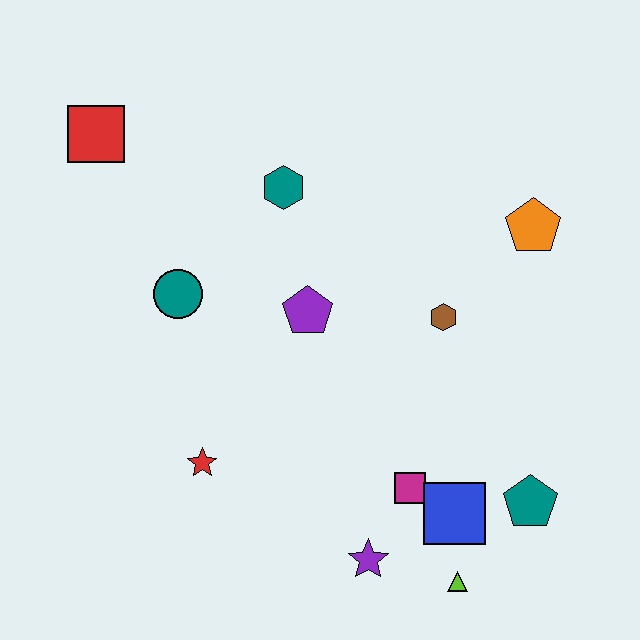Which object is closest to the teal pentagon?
The blue square is closest to the teal pentagon.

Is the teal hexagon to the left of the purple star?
Yes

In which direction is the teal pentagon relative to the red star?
The teal pentagon is to the right of the red star.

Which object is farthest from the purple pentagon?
The lime triangle is farthest from the purple pentagon.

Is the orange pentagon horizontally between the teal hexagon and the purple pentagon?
No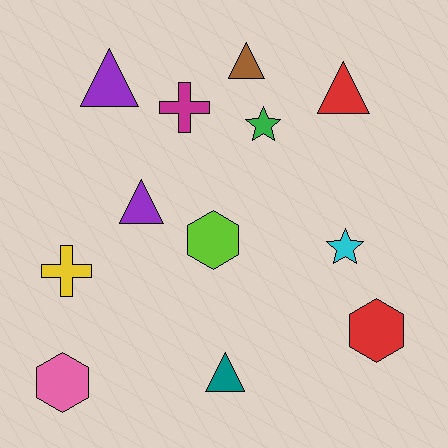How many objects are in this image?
There are 12 objects.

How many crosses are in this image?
There are 2 crosses.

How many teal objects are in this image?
There is 1 teal object.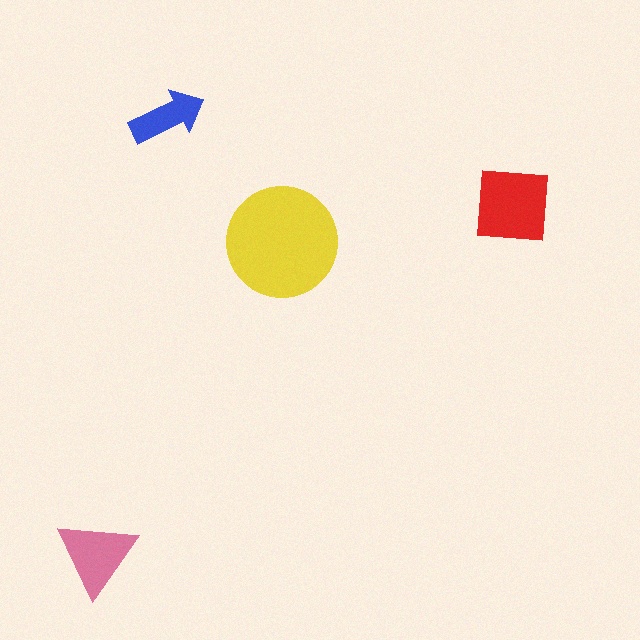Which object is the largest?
The yellow circle.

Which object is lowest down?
The pink triangle is bottommost.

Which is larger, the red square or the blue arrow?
The red square.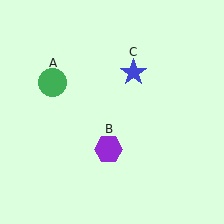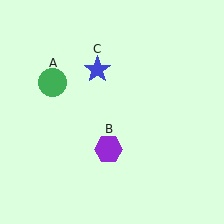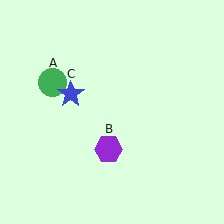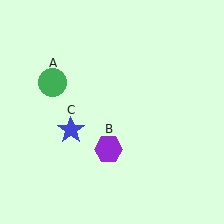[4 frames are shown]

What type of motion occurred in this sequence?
The blue star (object C) rotated counterclockwise around the center of the scene.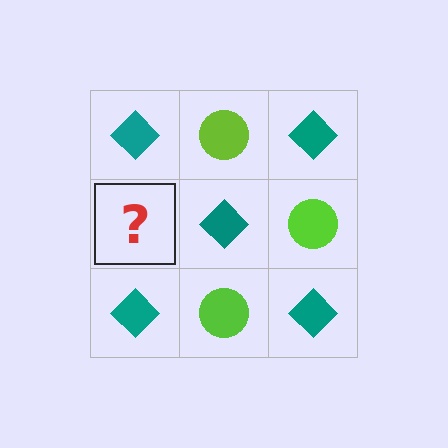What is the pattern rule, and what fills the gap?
The rule is that it alternates teal diamond and lime circle in a checkerboard pattern. The gap should be filled with a lime circle.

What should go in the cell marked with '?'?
The missing cell should contain a lime circle.